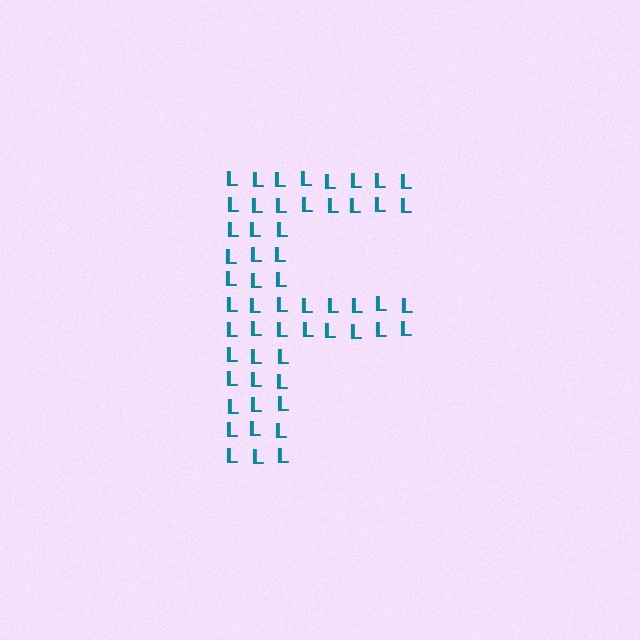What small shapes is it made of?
It is made of small letter L's.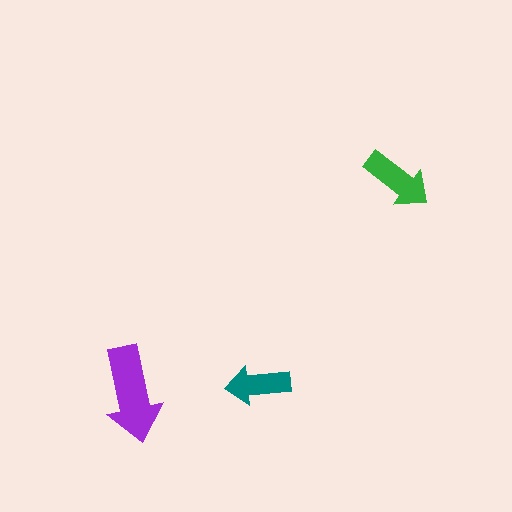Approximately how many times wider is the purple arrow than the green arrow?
About 1.5 times wider.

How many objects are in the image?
There are 3 objects in the image.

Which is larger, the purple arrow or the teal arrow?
The purple one.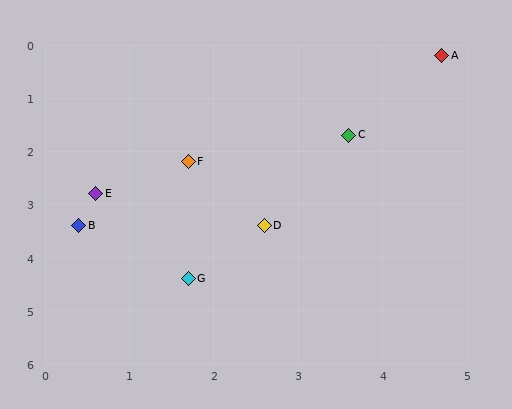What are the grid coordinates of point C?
Point C is at approximately (3.6, 1.7).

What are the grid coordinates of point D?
Point D is at approximately (2.6, 3.4).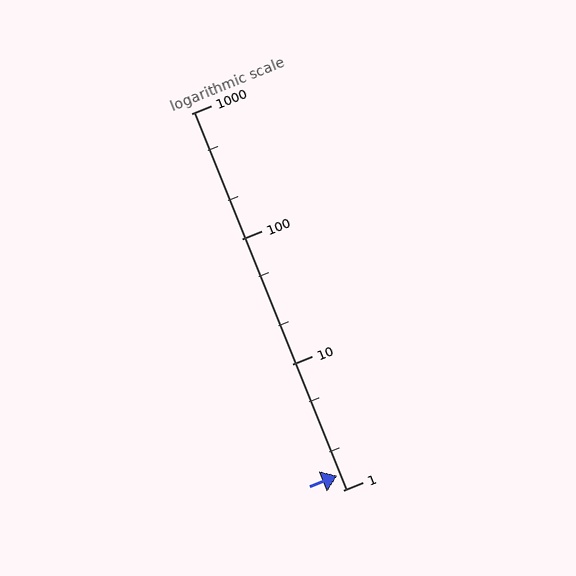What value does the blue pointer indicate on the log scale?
The pointer indicates approximately 1.3.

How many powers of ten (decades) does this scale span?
The scale spans 3 decades, from 1 to 1000.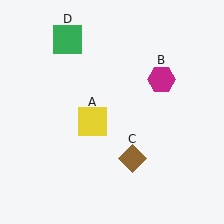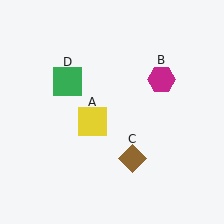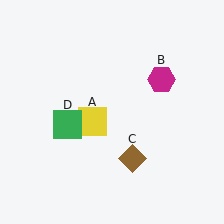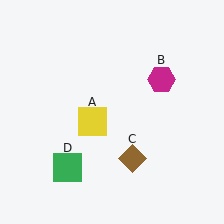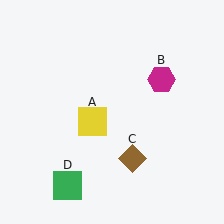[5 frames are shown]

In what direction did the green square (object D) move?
The green square (object D) moved down.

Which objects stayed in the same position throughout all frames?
Yellow square (object A) and magenta hexagon (object B) and brown diamond (object C) remained stationary.